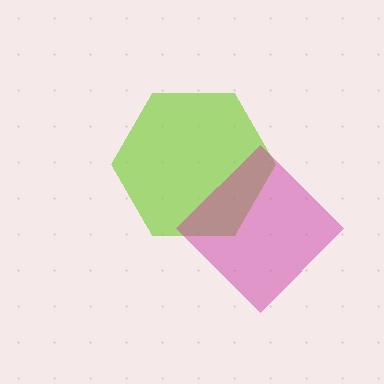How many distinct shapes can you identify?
There are 2 distinct shapes: a lime hexagon, a magenta diamond.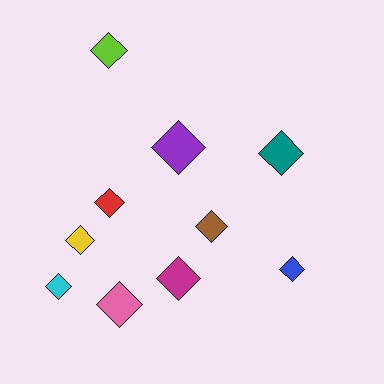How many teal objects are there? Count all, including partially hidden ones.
There is 1 teal object.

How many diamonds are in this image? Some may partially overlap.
There are 10 diamonds.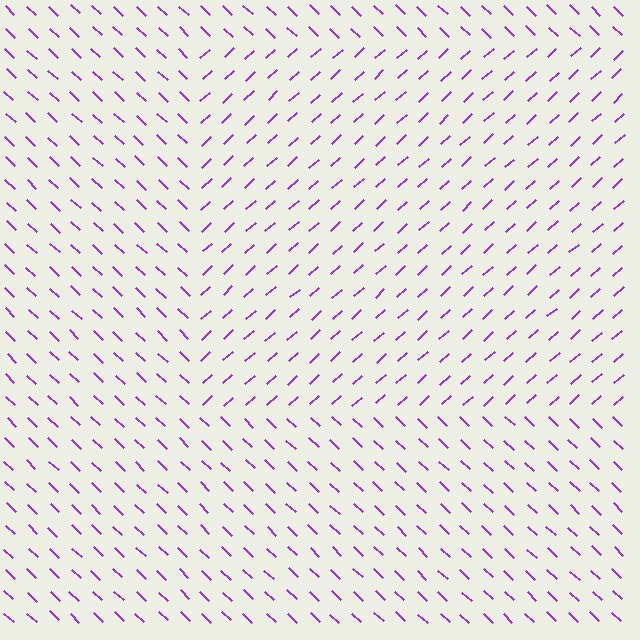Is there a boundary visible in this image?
Yes, there is a texture boundary formed by a change in line orientation.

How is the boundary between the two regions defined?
The boundary is defined purely by a change in line orientation (approximately 85 degrees difference). All lines are the same color and thickness.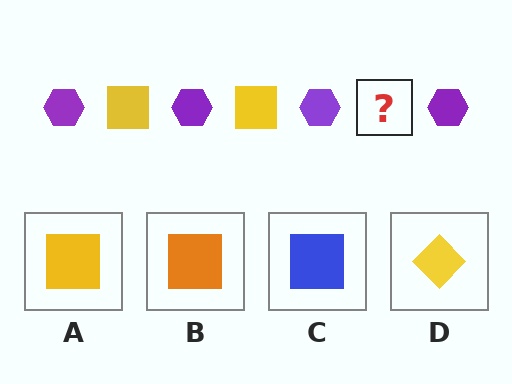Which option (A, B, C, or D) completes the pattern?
A.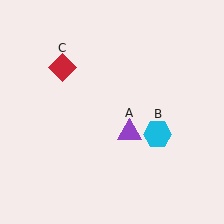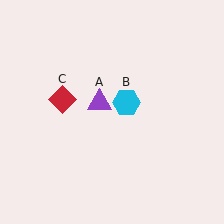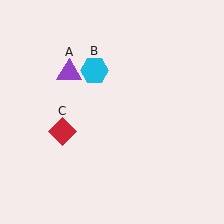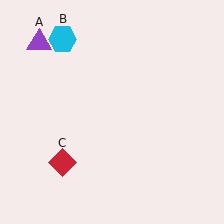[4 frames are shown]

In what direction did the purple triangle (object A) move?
The purple triangle (object A) moved up and to the left.